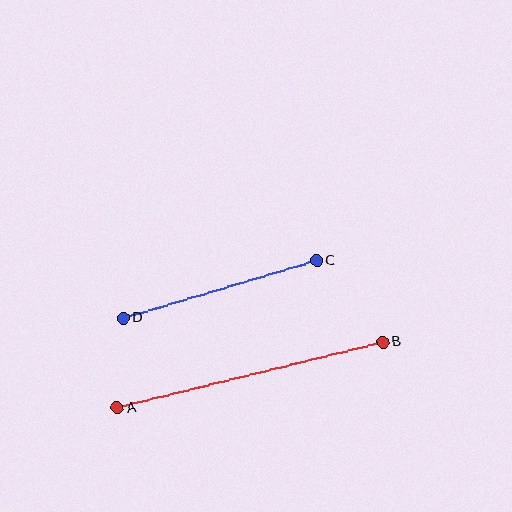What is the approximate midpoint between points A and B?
The midpoint is at approximately (250, 375) pixels.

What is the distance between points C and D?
The distance is approximately 202 pixels.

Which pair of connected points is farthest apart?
Points A and B are farthest apart.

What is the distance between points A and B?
The distance is approximately 273 pixels.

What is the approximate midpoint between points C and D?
The midpoint is at approximately (220, 290) pixels.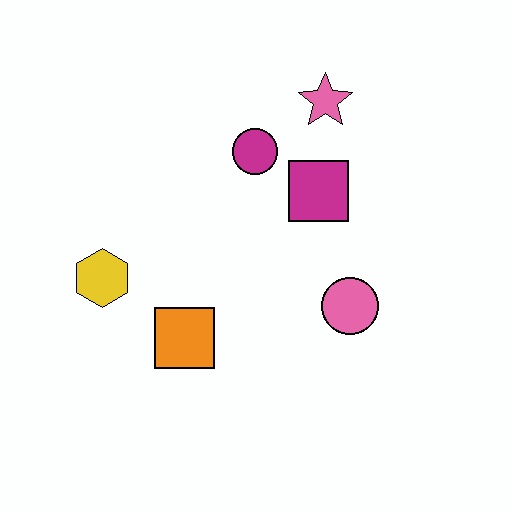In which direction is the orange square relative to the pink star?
The orange square is below the pink star.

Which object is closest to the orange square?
The yellow hexagon is closest to the orange square.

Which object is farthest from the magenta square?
The yellow hexagon is farthest from the magenta square.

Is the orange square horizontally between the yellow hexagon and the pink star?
Yes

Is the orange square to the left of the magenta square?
Yes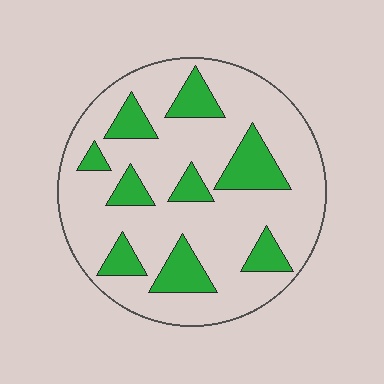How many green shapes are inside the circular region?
9.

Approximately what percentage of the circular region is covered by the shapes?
Approximately 25%.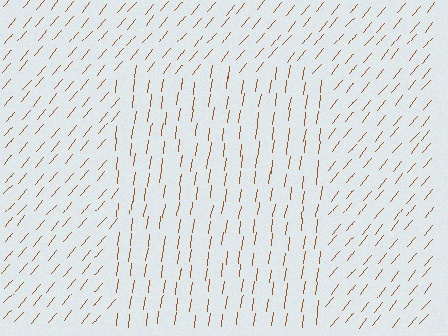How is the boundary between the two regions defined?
The boundary is defined purely by a change in line orientation (approximately 32 degrees difference). All lines are the same color and thickness.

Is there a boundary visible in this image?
Yes, there is a texture boundary formed by a change in line orientation.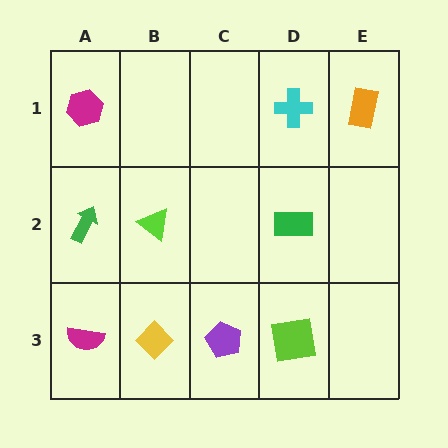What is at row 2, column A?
A green arrow.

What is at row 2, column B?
A lime triangle.